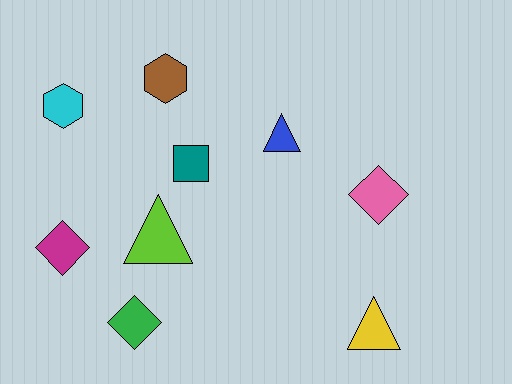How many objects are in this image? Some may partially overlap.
There are 9 objects.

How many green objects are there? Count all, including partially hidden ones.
There is 1 green object.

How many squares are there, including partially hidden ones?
There is 1 square.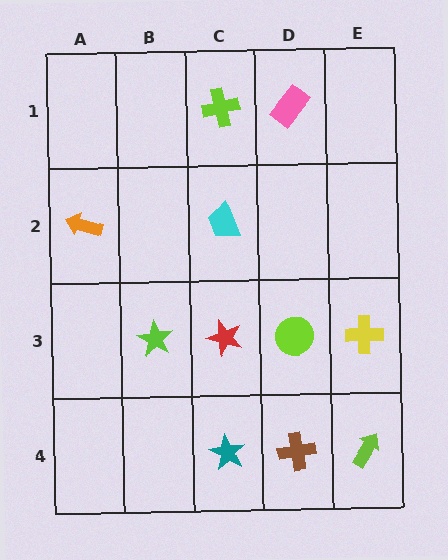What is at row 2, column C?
A cyan trapezoid.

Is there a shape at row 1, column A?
No, that cell is empty.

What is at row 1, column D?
A pink rectangle.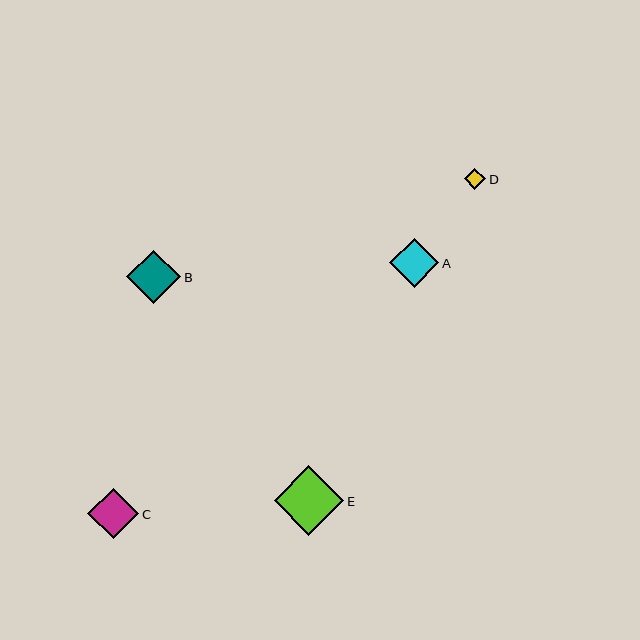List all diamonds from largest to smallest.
From largest to smallest: E, B, C, A, D.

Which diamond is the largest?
Diamond E is the largest with a size of approximately 69 pixels.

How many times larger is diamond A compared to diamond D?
Diamond A is approximately 2.3 times the size of diamond D.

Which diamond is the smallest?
Diamond D is the smallest with a size of approximately 22 pixels.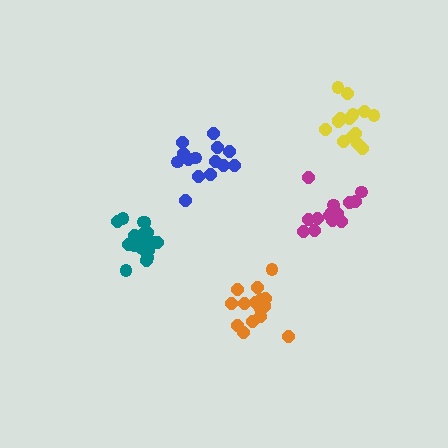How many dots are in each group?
Group 1: 19 dots, Group 2: 14 dots, Group 3: 14 dots, Group 4: 15 dots, Group 5: 18 dots (80 total).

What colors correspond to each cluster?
The clusters are colored: teal, magenta, blue, yellow, orange.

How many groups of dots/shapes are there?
There are 5 groups.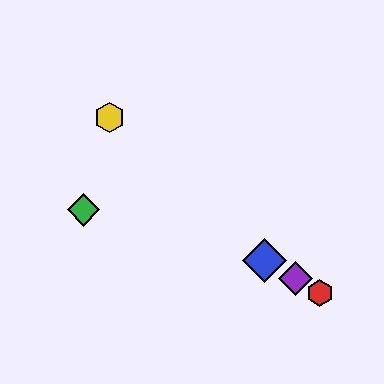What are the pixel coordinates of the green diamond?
The green diamond is at (83, 210).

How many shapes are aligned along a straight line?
3 shapes (the red hexagon, the blue diamond, the purple diamond) are aligned along a straight line.